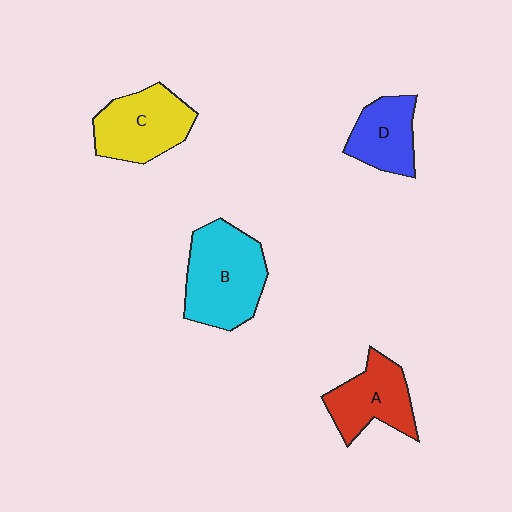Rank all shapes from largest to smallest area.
From largest to smallest: B (cyan), C (yellow), A (red), D (blue).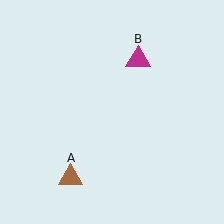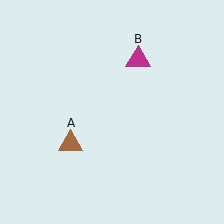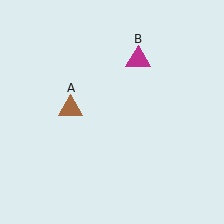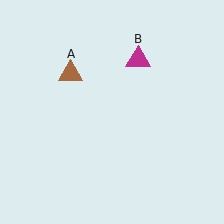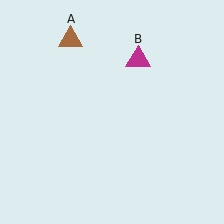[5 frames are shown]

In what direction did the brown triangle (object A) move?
The brown triangle (object A) moved up.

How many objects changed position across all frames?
1 object changed position: brown triangle (object A).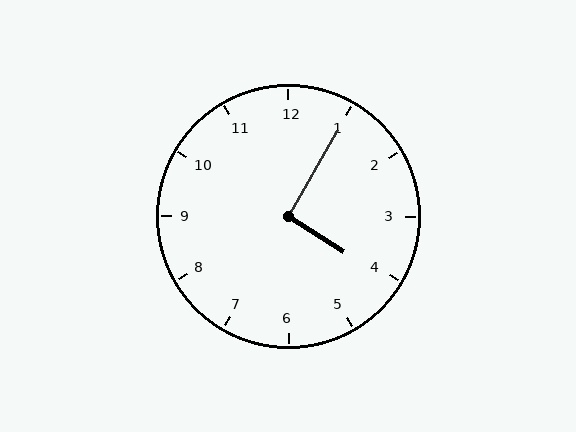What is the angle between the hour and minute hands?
Approximately 92 degrees.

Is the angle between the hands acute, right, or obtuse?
It is right.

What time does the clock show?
4:05.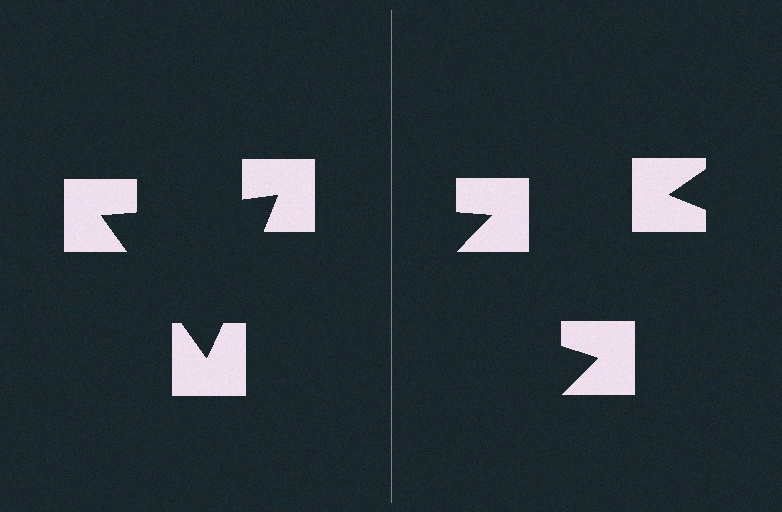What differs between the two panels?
The notched squares are positioned identically on both sides; only the wedge orientations differ. On the left they align to a triangle; on the right they are misaligned.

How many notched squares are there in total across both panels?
6 — 3 on each side.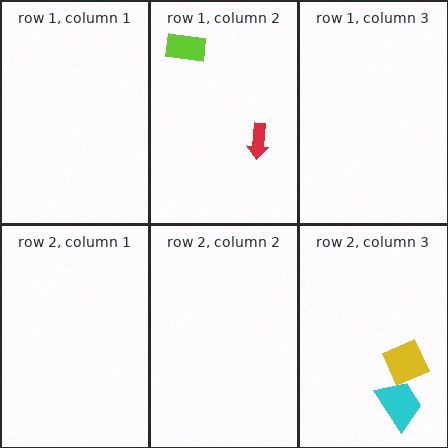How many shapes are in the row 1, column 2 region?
2.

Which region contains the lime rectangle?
The row 1, column 2 region.